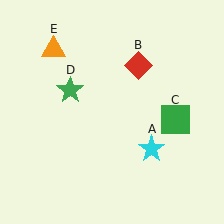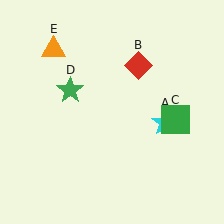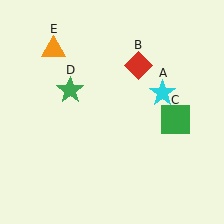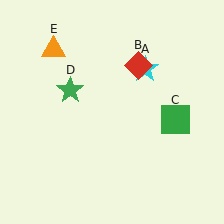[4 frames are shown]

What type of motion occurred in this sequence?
The cyan star (object A) rotated counterclockwise around the center of the scene.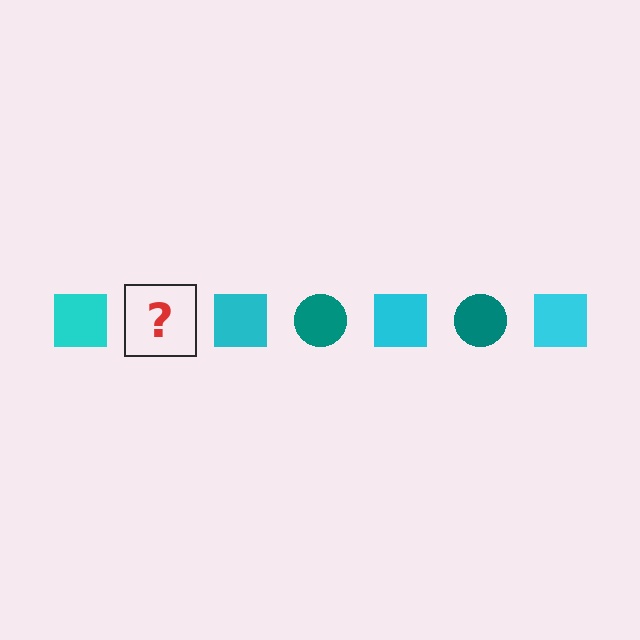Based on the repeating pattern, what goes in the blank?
The blank should be a teal circle.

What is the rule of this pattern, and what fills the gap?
The rule is that the pattern alternates between cyan square and teal circle. The gap should be filled with a teal circle.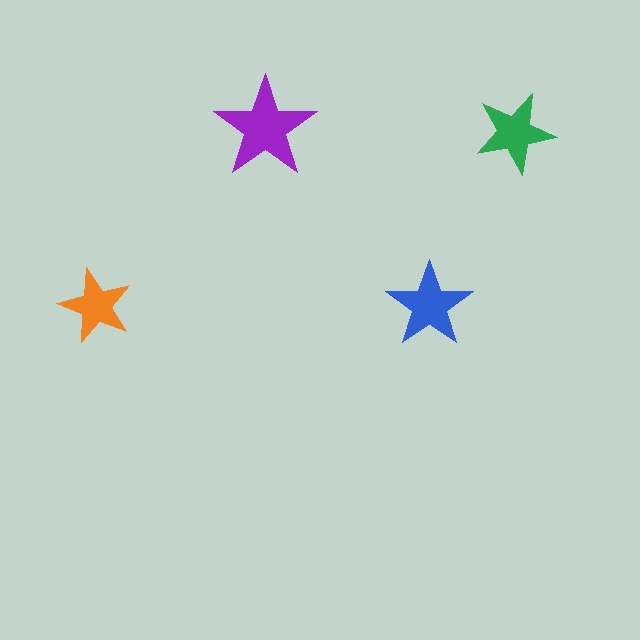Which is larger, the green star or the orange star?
The green one.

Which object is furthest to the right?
The green star is rightmost.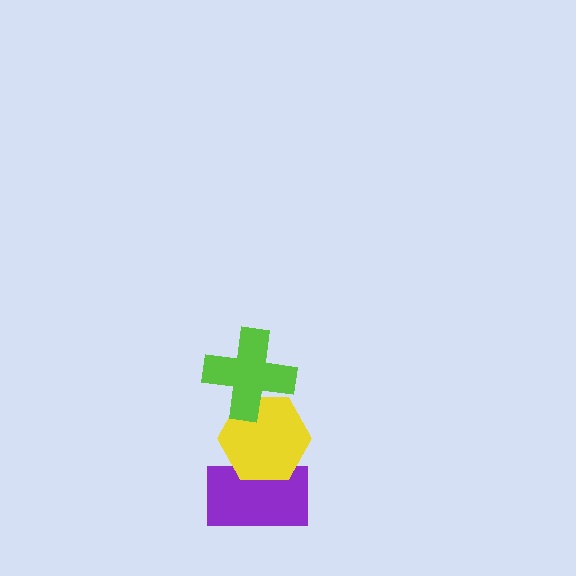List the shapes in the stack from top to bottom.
From top to bottom: the lime cross, the yellow hexagon, the purple rectangle.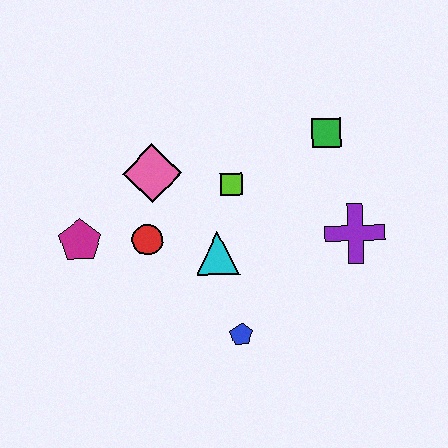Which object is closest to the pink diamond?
The red circle is closest to the pink diamond.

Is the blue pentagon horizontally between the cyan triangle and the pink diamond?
No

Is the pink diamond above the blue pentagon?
Yes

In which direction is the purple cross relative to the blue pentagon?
The purple cross is to the right of the blue pentagon.